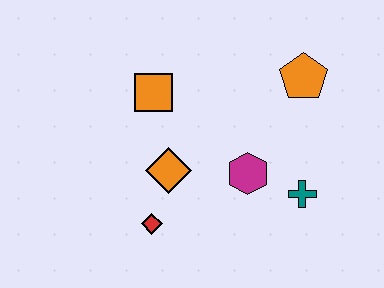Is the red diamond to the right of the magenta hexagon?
No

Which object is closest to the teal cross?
The magenta hexagon is closest to the teal cross.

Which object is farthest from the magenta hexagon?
The orange square is farthest from the magenta hexagon.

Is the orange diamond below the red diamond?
No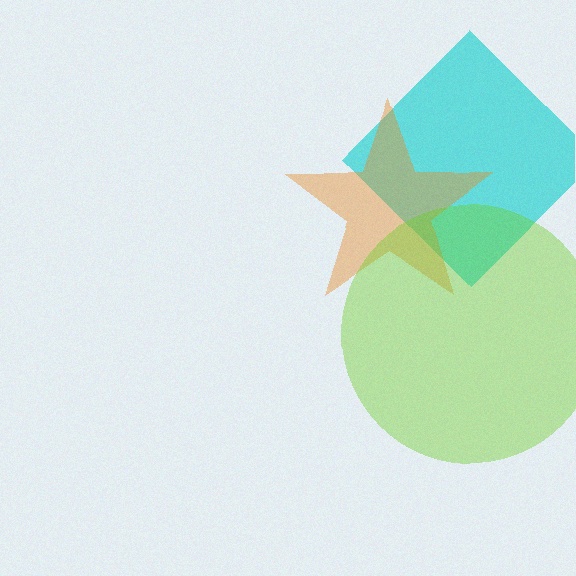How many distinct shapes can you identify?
There are 3 distinct shapes: a cyan diamond, an orange star, a lime circle.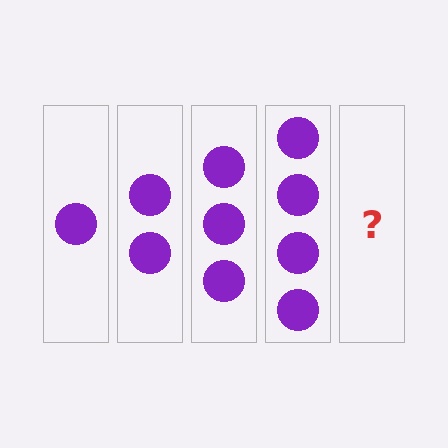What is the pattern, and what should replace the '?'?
The pattern is that each step adds one more circle. The '?' should be 5 circles.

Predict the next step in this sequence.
The next step is 5 circles.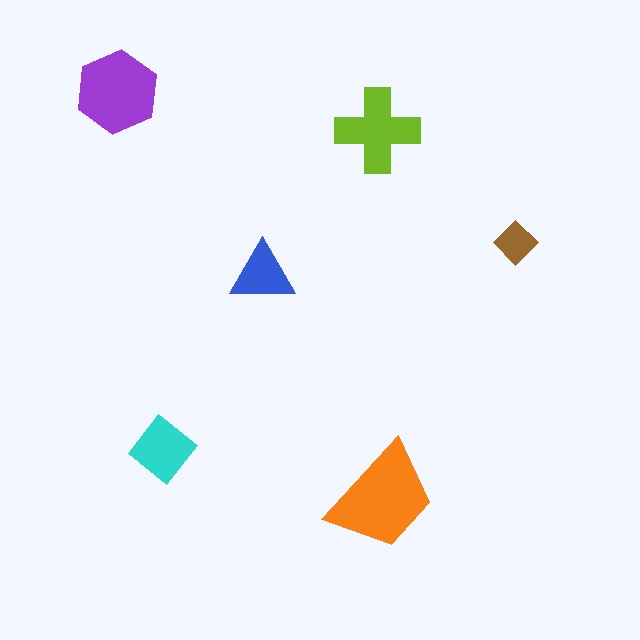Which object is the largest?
The orange trapezoid.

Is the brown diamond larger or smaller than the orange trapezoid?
Smaller.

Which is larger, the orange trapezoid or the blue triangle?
The orange trapezoid.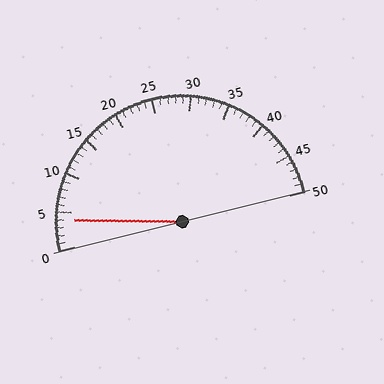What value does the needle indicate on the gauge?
The needle indicates approximately 4.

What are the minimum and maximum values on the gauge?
The gauge ranges from 0 to 50.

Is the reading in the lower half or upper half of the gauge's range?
The reading is in the lower half of the range (0 to 50).